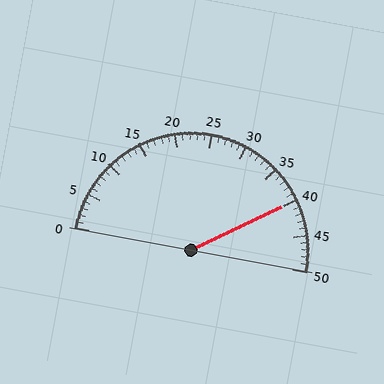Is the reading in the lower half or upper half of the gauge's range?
The reading is in the upper half of the range (0 to 50).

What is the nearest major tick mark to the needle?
The nearest major tick mark is 40.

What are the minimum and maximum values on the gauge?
The gauge ranges from 0 to 50.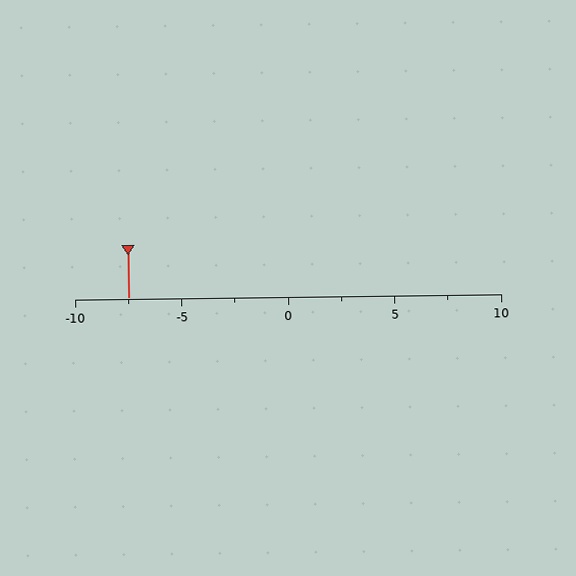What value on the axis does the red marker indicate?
The marker indicates approximately -7.5.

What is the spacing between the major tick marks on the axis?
The major ticks are spaced 5 apart.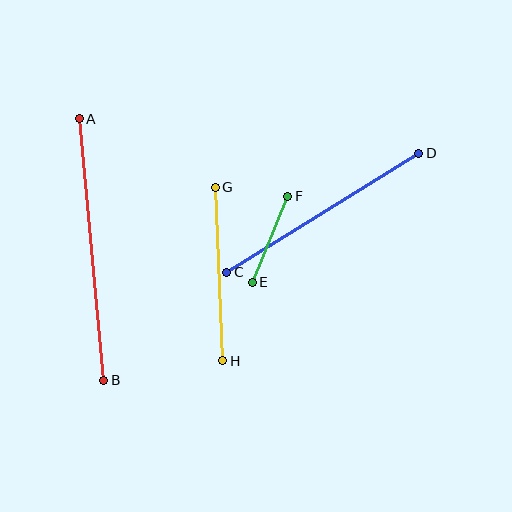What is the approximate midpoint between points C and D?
The midpoint is at approximately (323, 213) pixels.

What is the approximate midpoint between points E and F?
The midpoint is at approximately (270, 239) pixels.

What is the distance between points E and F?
The distance is approximately 93 pixels.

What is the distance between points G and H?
The distance is approximately 174 pixels.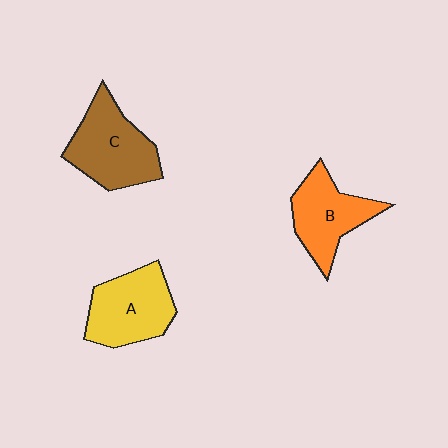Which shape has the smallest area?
Shape B (orange).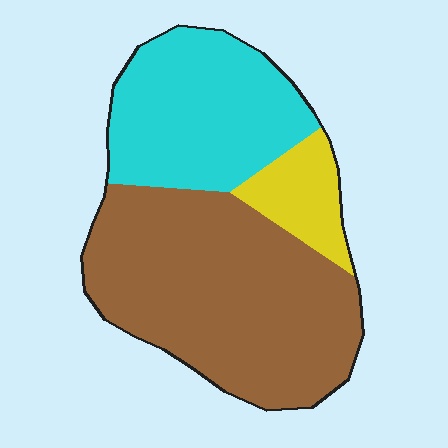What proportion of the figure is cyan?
Cyan covers about 35% of the figure.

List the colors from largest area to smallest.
From largest to smallest: brown, cyan, yellow.